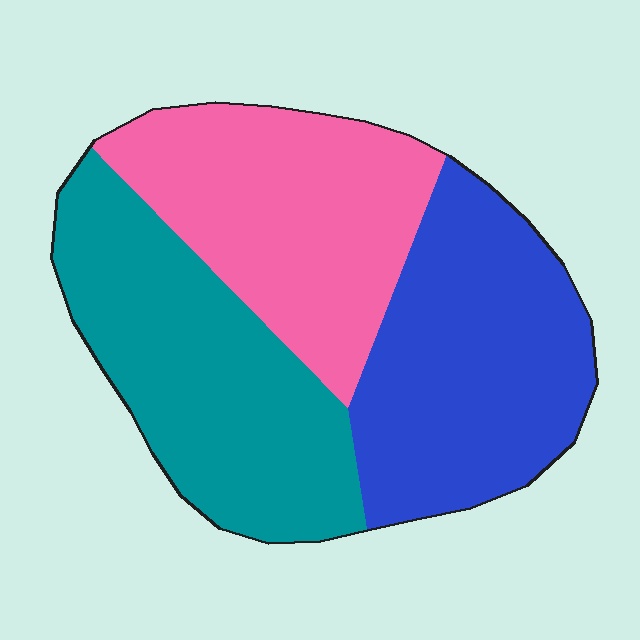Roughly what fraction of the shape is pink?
Pink covers 32% of the shape.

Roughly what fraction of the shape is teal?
Teal covers around 35% of the shape.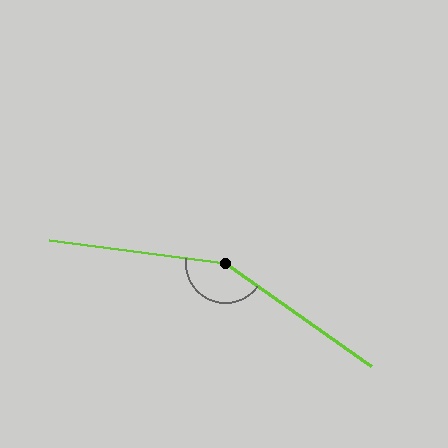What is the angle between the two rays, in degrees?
Approximately 152 degrees.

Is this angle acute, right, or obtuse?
It is obtuse.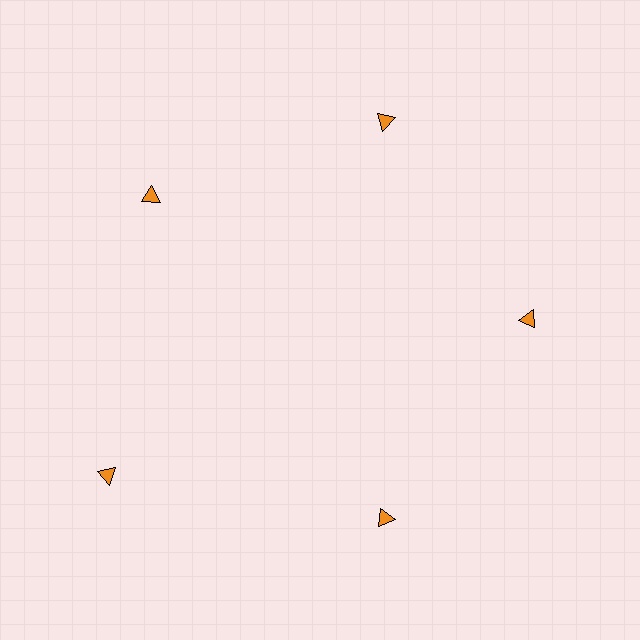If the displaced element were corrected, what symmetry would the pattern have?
It would have 5-fold rotational symmetry — the pattern would map onto itself every 72 degrees.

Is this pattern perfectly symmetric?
No. The 5 orange triangles are arranged in a ring, but one element near the 8 o'clock position is pushed outward from the center, breaking the 5-fold rotational symmetry.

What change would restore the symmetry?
The symmetry would be restored by moving it inward, back onto the ring so that all 5 triangles sit at equal angles and equal distance from the center.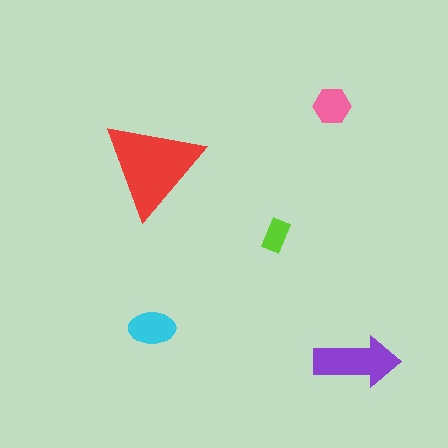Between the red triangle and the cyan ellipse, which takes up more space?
The red triangle.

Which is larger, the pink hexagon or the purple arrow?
The purple arrow.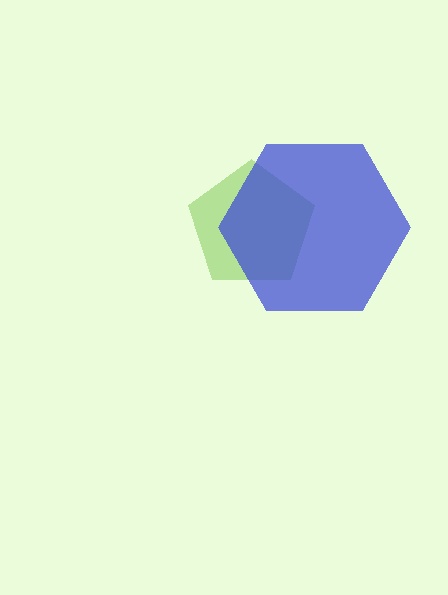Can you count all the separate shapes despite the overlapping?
Yes, there are 2 separate shapes.